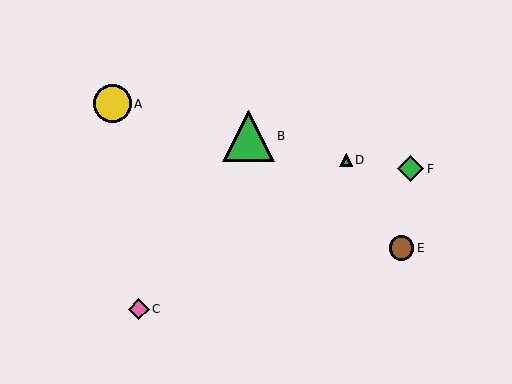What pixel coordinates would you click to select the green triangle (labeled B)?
Click at (249, 136) to select the green triangle B.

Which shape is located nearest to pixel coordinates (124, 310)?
The pink diamond (labeled C) at (139, 309) is nearest to that location.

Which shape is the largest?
The green triangle (labeled B) is the largest.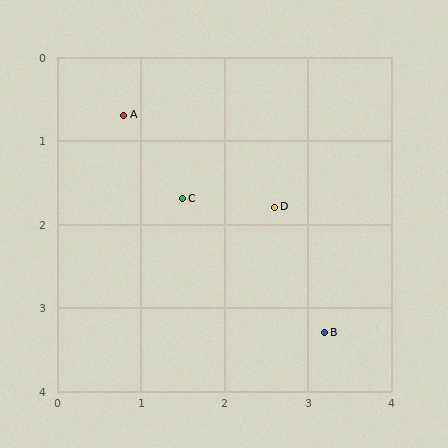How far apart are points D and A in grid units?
Points D and A are about 2.1 grid units apart.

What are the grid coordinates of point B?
Point B is at approximately (3.2, 3.3).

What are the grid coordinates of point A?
Point A is at approximately (0.8, 0.7).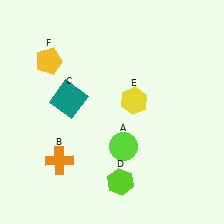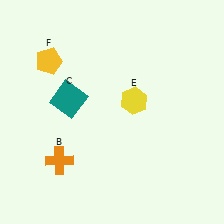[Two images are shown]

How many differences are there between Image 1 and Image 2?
There are 2 differences between the two images.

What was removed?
The lime hexagon (D), the lime circle (A) were removed in Image 2.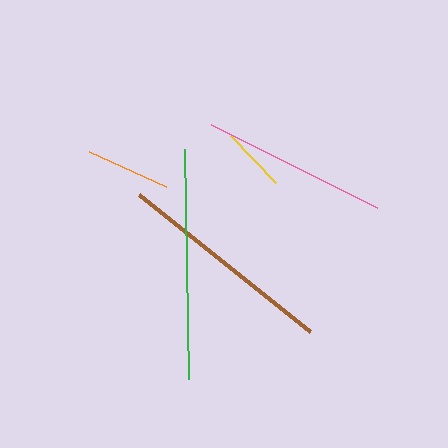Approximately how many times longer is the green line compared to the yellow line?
The green line is approximately 3.6 times the length of the yellow line.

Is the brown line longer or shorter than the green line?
The green line is longer than the brown line.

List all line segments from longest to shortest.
From longest to shortest: green, brown, pink, orange, yellow.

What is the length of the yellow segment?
The yellow segment is approximately 65 pixels long.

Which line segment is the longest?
The green line is the longest at approximately 230 pixels.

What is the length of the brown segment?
The brown segment is approximately 219 pixels long.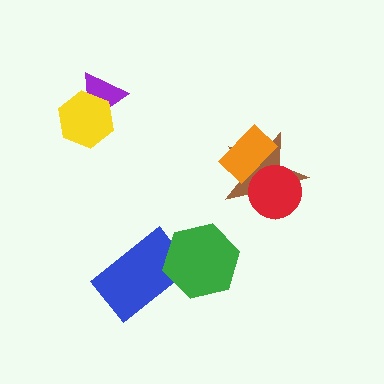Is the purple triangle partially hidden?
Yes, it is partially covered by another shape.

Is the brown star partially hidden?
Yes, it is partially covered by another shape.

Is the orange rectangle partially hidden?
No, no other shape covers it.